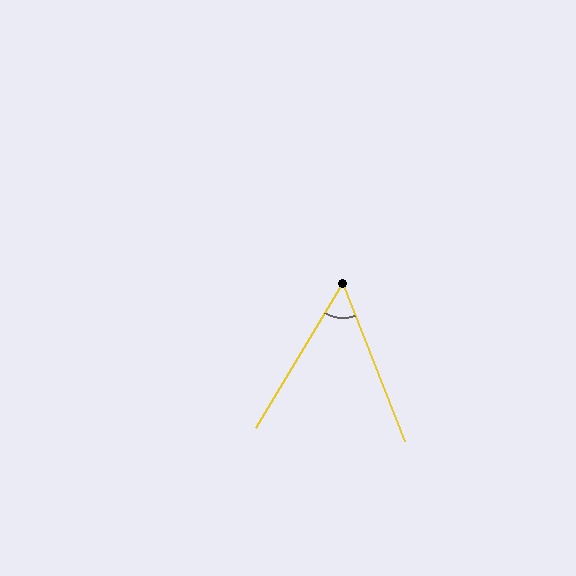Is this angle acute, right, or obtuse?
It is acute.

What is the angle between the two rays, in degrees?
Approximately 52 degrees.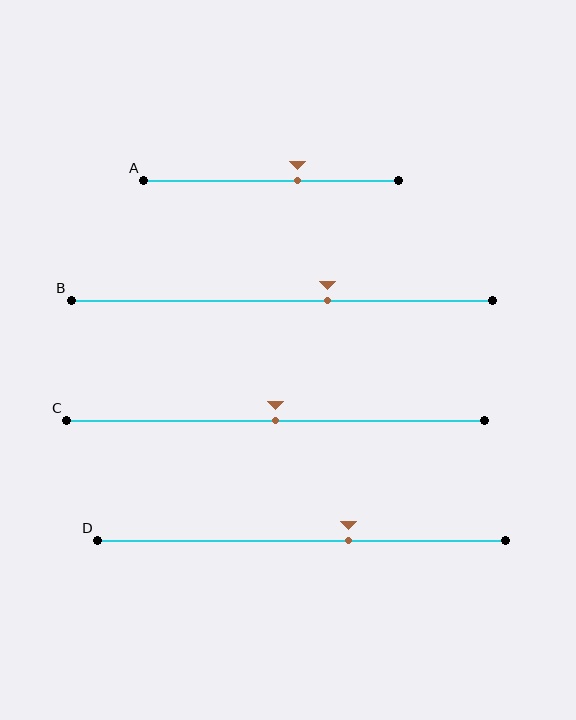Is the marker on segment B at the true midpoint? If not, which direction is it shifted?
No, the marker on segment B is shifted to the right by about 11% of the segment length.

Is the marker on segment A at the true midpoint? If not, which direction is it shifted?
No, the marker on segment A is shifted to the right by about 10% of the segment length.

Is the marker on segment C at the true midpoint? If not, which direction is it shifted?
Yes, the marker on segment C is at the true midpoint.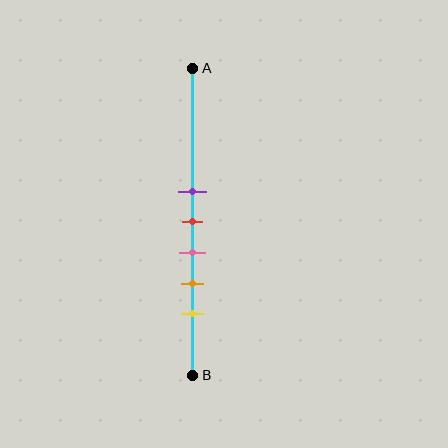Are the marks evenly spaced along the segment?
Yes, the marks are approximately evenly spaced.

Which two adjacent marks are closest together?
The purple and red marks are the closest adjacent pair.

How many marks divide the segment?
There are 5 marks dividing the segment.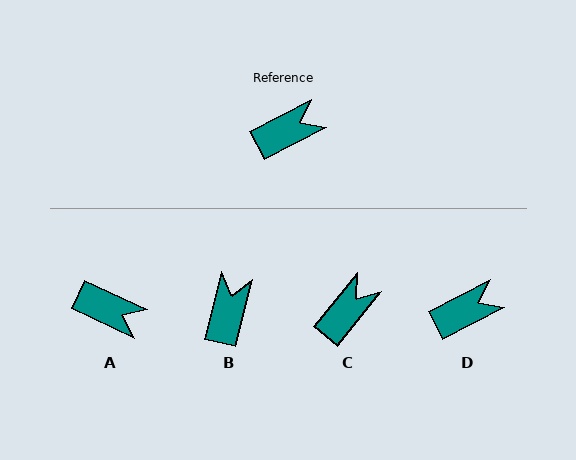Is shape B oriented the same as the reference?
No, it is off by about 49 degrees.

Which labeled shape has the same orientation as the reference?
D.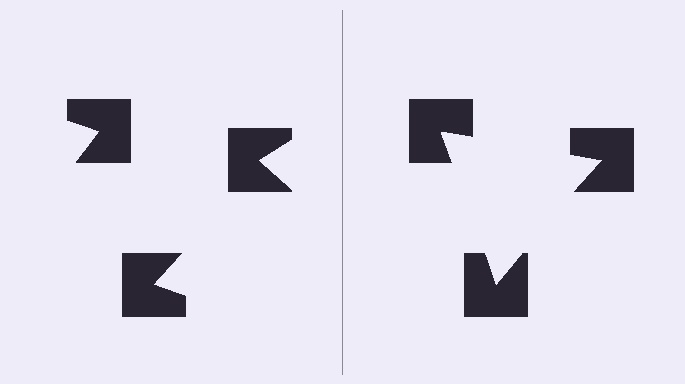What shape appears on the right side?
An illusory triangle.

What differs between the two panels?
The notched squares are positioned identically on both sides; only the wedge orientations differ. On the right they align to a triangle; on the left they are misaligned.